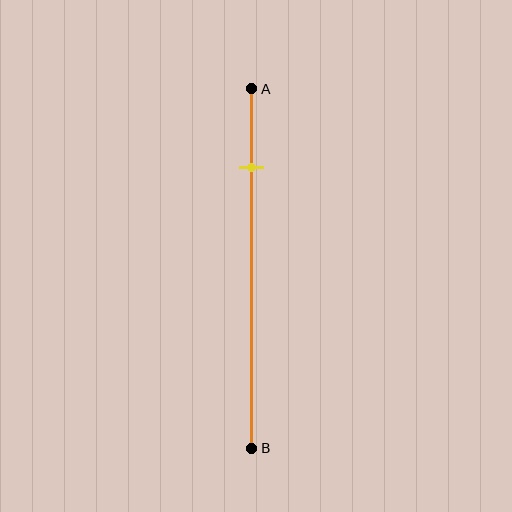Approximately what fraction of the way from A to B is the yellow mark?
The yellow mark is approximately 20% of the way from A to B.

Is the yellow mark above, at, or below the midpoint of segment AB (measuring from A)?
The yellow mark is above the midpoint of segment AB.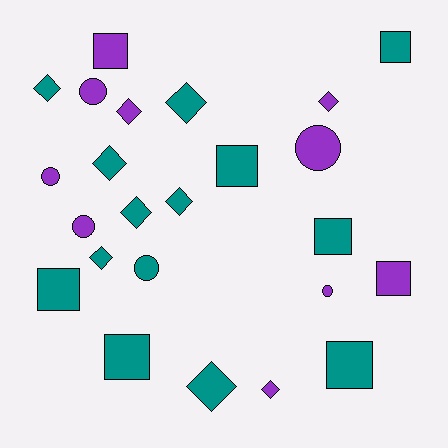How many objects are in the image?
There are 24 objects.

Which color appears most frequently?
Teal, with 14 objects.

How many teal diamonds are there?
There are 7 teal diamonds.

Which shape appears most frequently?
Diamond, with 10 objects.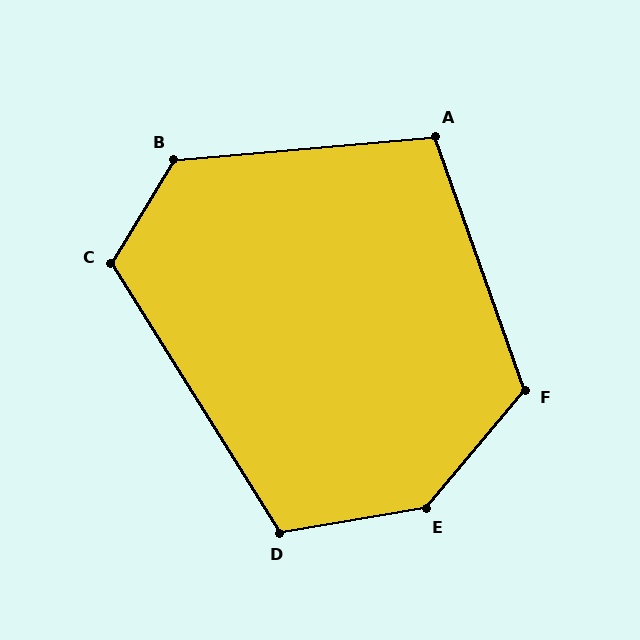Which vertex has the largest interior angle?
E, at approximately 139 degrees.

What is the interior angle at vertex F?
Approximately 121 degrees (obtuse).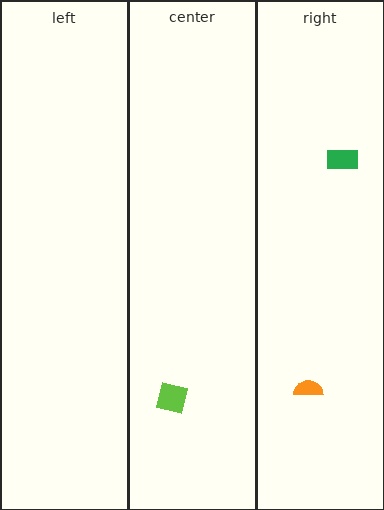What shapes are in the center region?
The lime square.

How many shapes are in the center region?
1.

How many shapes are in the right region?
2.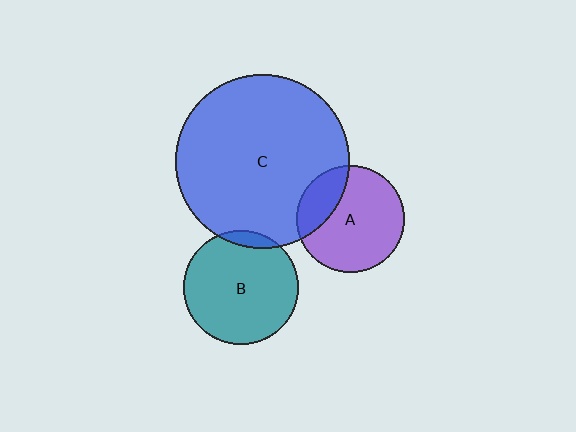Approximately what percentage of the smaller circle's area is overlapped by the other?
Approximately 5%.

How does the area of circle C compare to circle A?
Approximately 2.6 times.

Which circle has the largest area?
Circle C (blue).